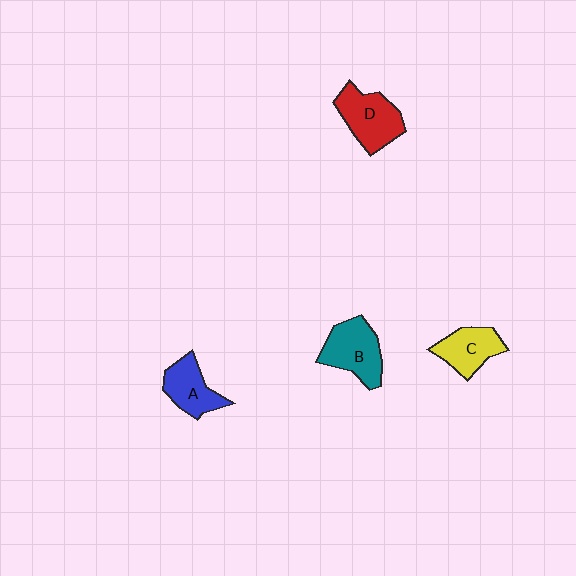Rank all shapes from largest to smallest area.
From largest to smallest: D (red), B (teal), C (yellow), A (blue).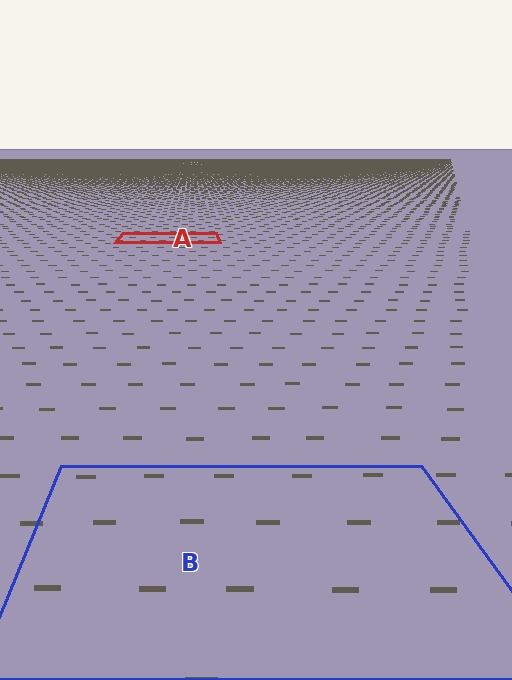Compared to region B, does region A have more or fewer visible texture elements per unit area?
Region A has more texture elements per unit area — they are packed more densely because it is farther away.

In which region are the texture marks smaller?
The texture marks are smaller in region A, because it is farther away.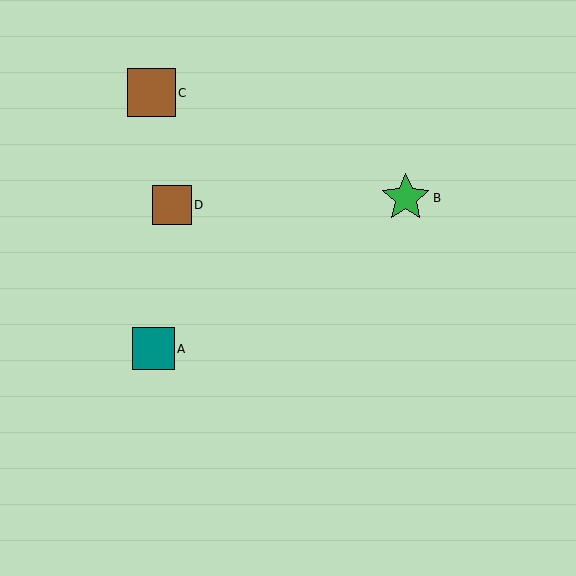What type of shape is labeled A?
Shape A is a teal square.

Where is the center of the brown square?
The center of the brown square is at (172, 205).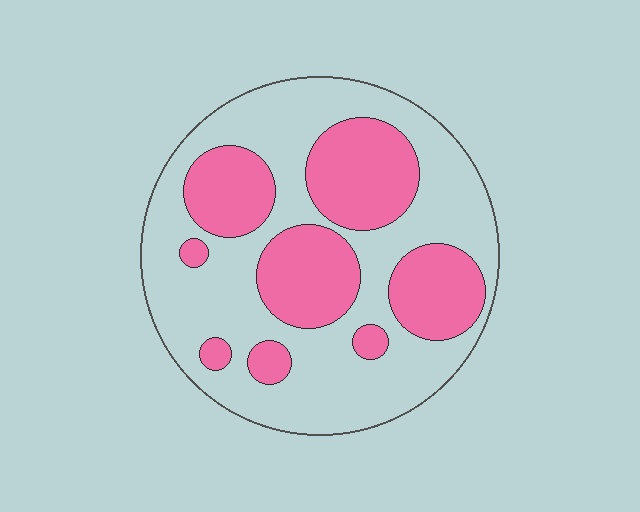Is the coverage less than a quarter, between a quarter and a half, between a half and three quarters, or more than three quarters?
Between a quarter and a half.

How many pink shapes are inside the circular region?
8.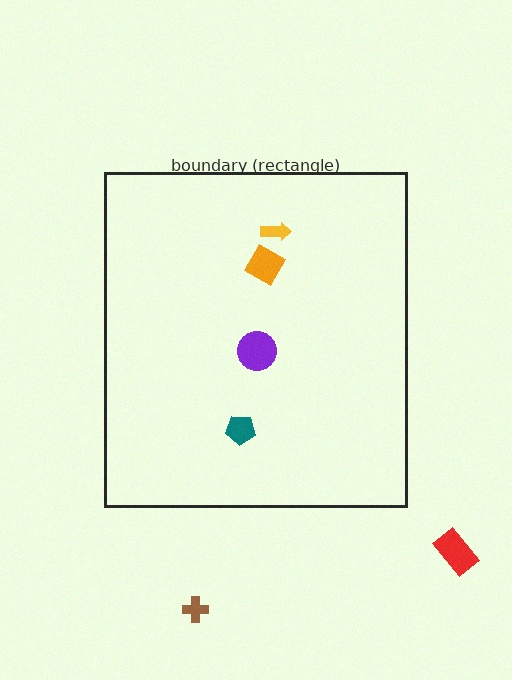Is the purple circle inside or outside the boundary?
Inside.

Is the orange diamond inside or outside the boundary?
Inside.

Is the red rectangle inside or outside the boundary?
Outside.